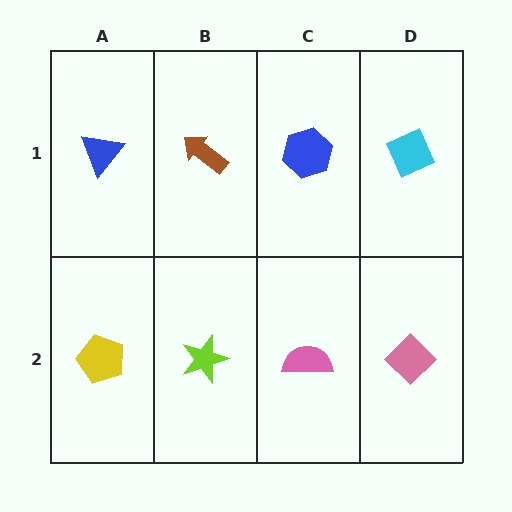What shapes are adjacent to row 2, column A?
A blue triangle (row 1, column A), a lime star (row 2, column B).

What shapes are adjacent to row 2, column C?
A blue hexagon (row 1, column C), a lime star (row 2, column B), a pink diamond (row 2, column D).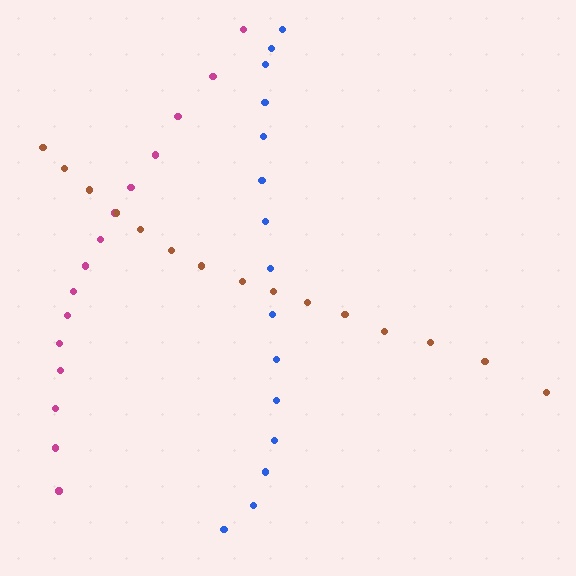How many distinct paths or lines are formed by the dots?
There are 3 distinct paths.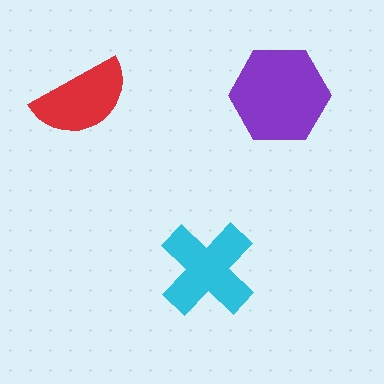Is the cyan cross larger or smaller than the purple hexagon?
Smaller.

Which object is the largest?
The purple hexagon.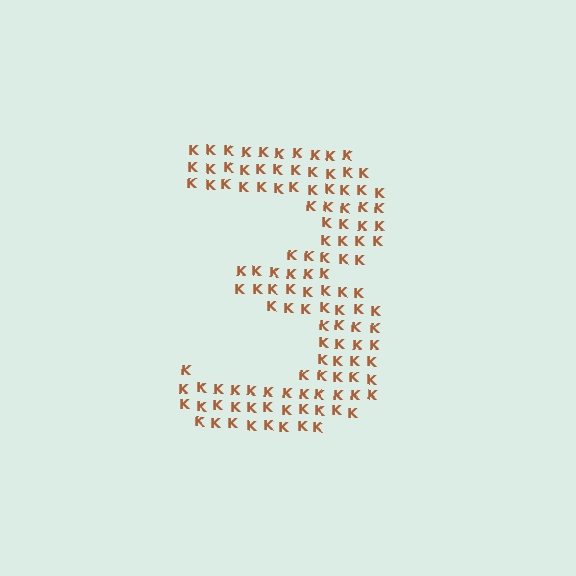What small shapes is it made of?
It is made of small letter K's.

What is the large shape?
The large shape is the digit 3.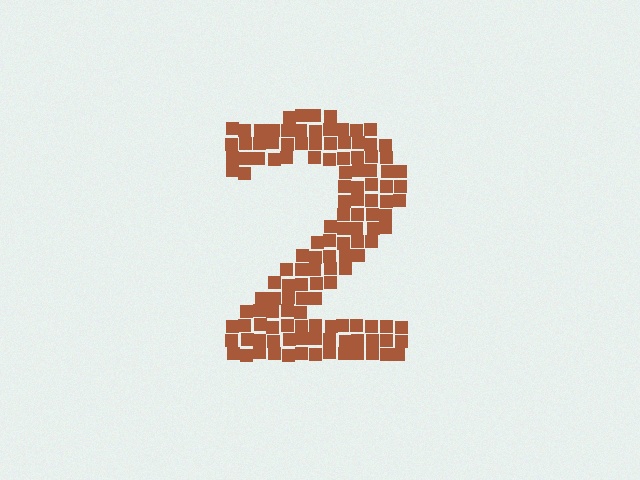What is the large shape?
The large shape is the digit 2.